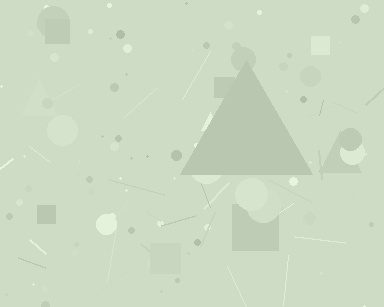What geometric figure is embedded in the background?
A triangle is embedded in the background.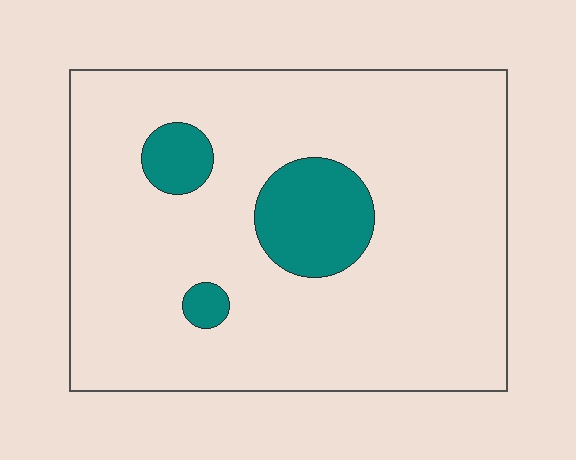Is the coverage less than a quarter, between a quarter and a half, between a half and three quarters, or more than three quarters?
Less than a quarter.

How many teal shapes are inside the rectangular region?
3.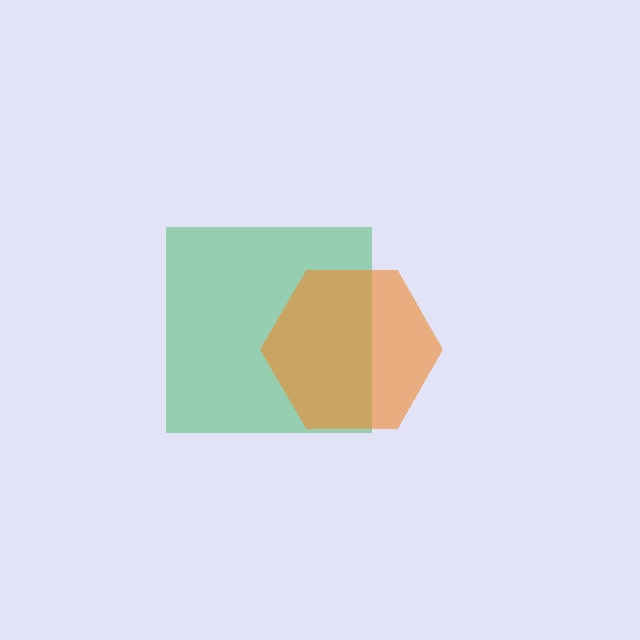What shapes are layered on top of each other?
The layered shapes are: a green square, an orange hexagon.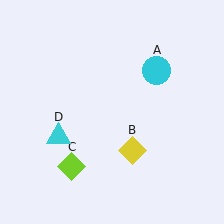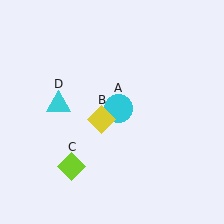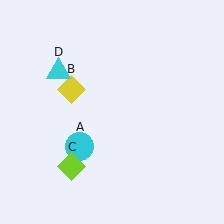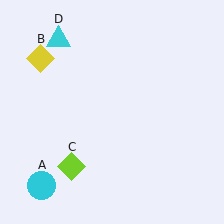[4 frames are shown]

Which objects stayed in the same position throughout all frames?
Lime diamond (object C) remained stationary.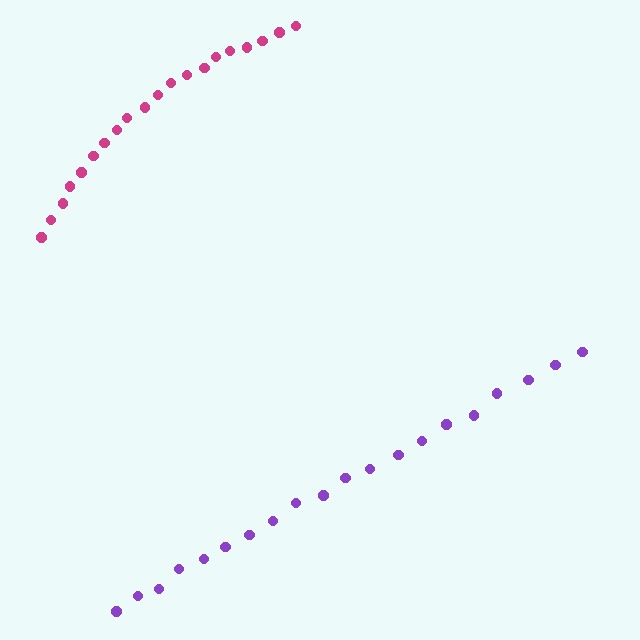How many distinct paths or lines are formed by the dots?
There are 2 distinct paths.